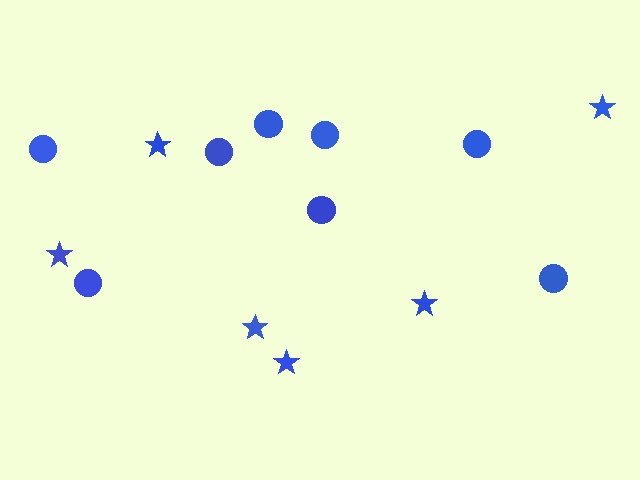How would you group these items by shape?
There are 2 groups: one group of circles (8) and one group of stars (6).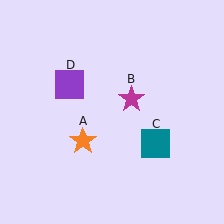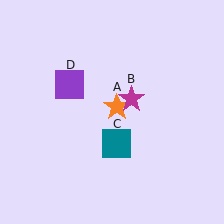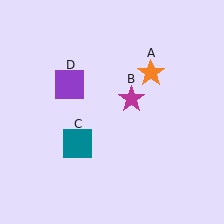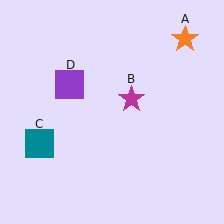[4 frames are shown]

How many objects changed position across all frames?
2 objects changed position: orange star (object A), teal square (object C).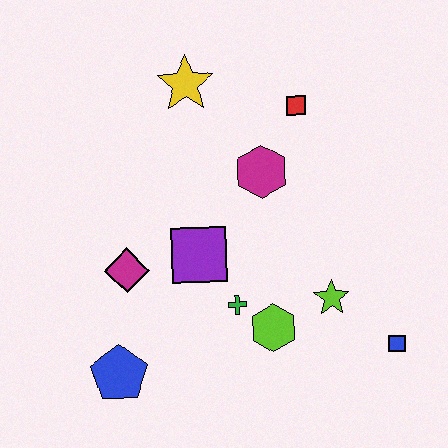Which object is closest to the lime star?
The lime hexagon is closest to the lime star.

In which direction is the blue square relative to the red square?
The blue square is below the red square.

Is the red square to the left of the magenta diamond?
No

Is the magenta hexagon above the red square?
No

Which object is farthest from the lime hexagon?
The yellow star is farthest from the lime hexagon.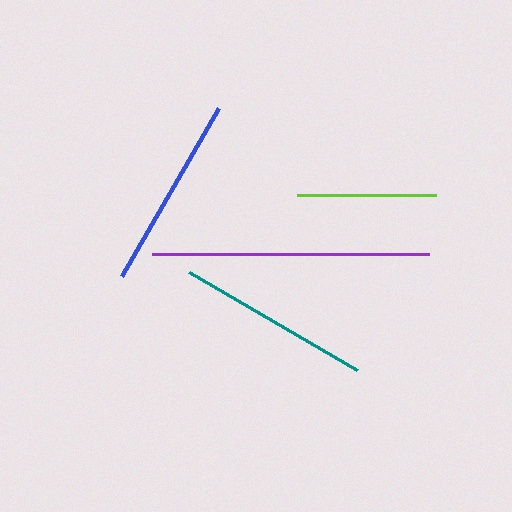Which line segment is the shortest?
The lime line is the shortest at approximately 139 pixels.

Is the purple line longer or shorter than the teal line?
The purple line is longer than the teal line.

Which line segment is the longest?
The purple line is the longest at approximately 276 pixels.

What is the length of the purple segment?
The purple segment is approximately 276 pixels long.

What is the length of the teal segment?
The teal segment is approximately 195 pixels long.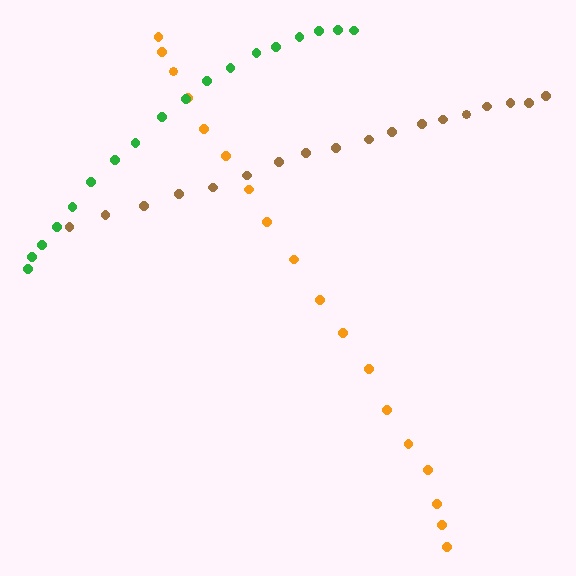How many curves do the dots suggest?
There are 3 distinct paths.